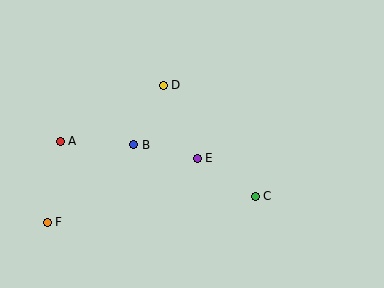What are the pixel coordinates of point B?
Point B is at (134, 145).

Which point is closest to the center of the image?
Point E at (197, 158) is closest to the center.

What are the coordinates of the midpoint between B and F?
The midpoint between B and F is at (91, 183).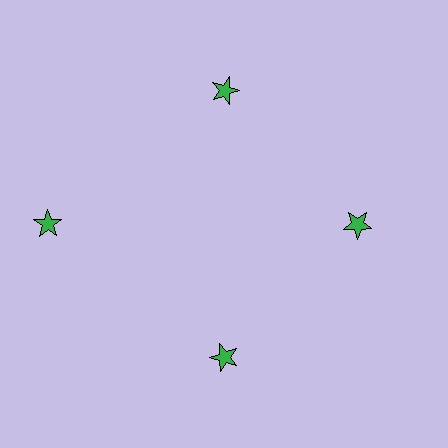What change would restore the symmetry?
The symmetry would be restored by moving it inward, back onto the ring so that all 4 stars sit at equal angles and equal distance from the center.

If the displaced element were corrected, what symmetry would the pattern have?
It would have 4-fold rotational symmetry — the pattern would map onto itself every 90 degrees.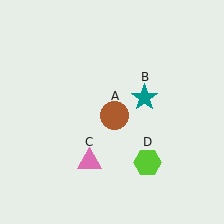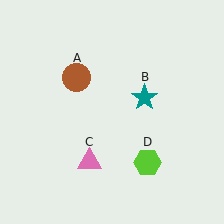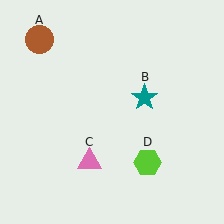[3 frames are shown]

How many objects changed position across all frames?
1 object changed position: brown circle (object A).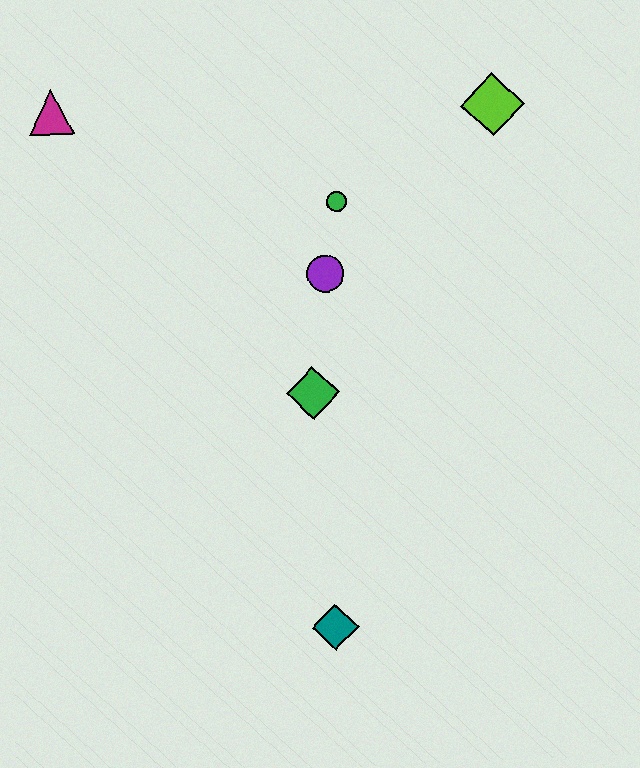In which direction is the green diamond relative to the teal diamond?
The green diamond is above the teal diamond.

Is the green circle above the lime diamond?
No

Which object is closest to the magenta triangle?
The green circle is closest to the magenta triangle.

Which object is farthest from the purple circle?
The teal diamond is farthest from the purple circle.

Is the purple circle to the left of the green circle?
Yes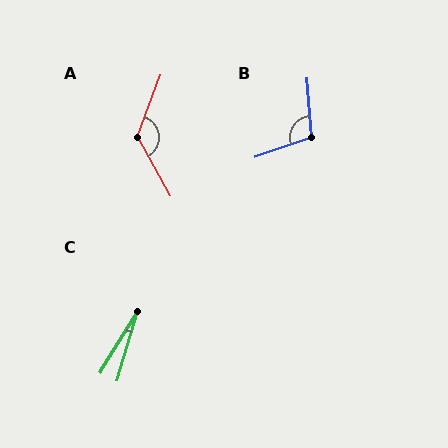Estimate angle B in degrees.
Approximately 104 degrees.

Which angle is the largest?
A, at approximately 131 degrees.